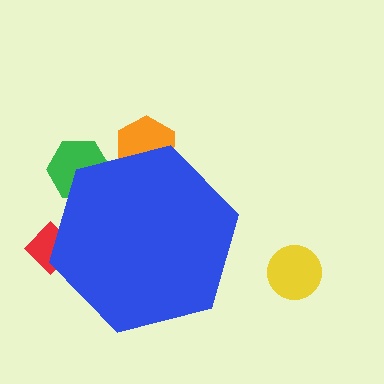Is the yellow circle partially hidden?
No, the yellow circle is fully visible.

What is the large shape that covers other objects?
A blue hexagon.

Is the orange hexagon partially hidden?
Yes, the orange hexagon is partially hidden behind the blue hexagon.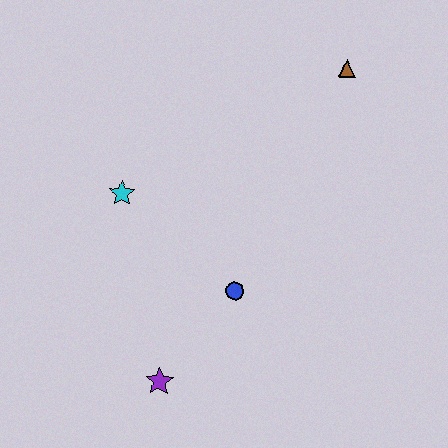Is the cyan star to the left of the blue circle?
Yes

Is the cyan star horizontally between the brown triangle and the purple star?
No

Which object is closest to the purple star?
The blue circle is closest to the purple star.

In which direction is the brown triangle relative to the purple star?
The brown triangle is above the purple star.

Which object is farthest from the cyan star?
The brown triangle is farthest from the cyan star.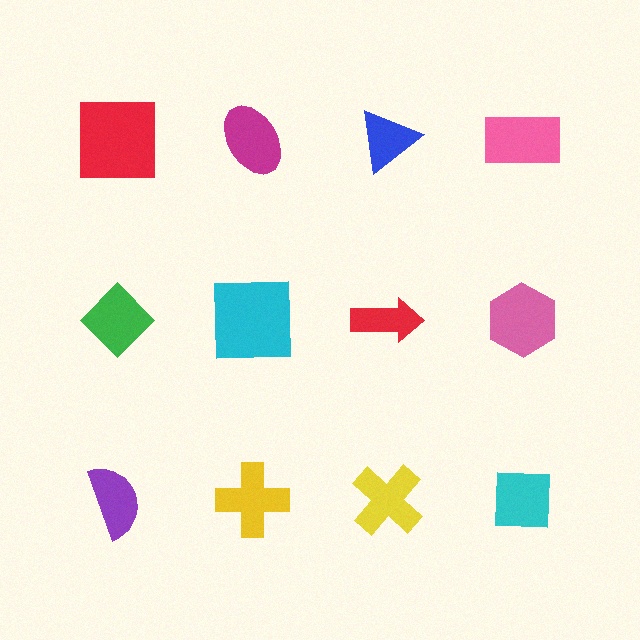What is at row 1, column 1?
A red square.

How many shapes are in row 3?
4 shapes.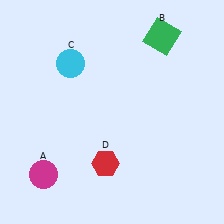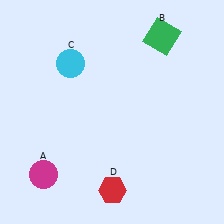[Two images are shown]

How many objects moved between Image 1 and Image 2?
1 object moved between the two images.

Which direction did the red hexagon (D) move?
The red hexagon (D) moved down.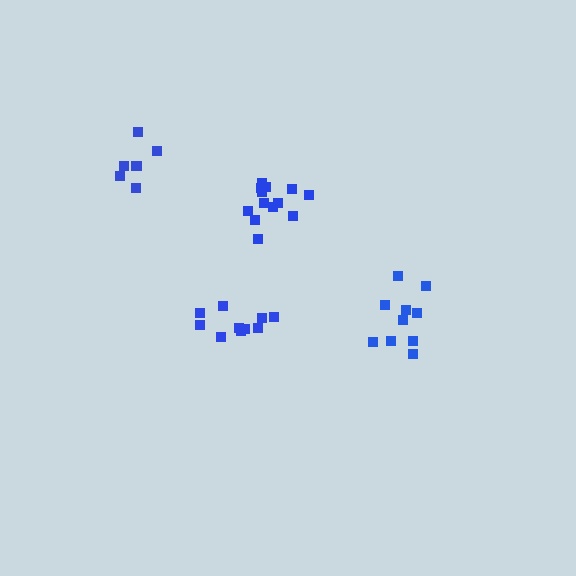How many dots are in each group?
Group 1: 7 dots, Group 2: 10 dots, Group 3: 10 dots, Group 4: 13 dots (40 total).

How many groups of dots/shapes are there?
There are 4 groups.